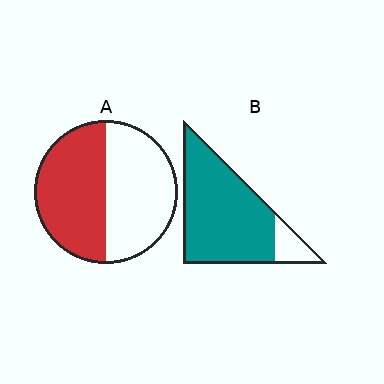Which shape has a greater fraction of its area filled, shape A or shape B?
Shape B.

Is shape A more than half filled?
Roughly half.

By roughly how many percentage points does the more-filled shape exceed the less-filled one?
By roughly 35 percentage points (B over A).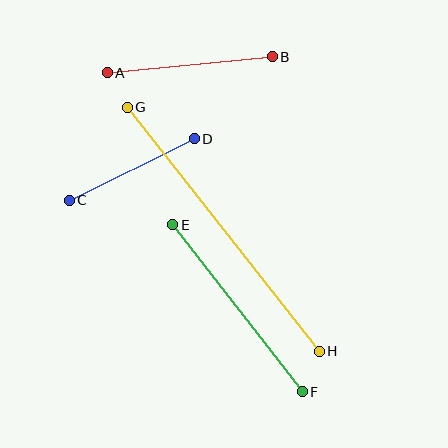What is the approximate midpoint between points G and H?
The midpoint is at approximately (223, 229) pixels.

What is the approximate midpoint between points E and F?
The midpoint is at approximately (238, 308) pixels.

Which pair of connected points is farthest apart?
Points G and H are farthest apart.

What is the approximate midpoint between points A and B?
The midpoint is at approximately (190, 65) pixels.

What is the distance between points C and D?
The distance is approximately 139 pixels.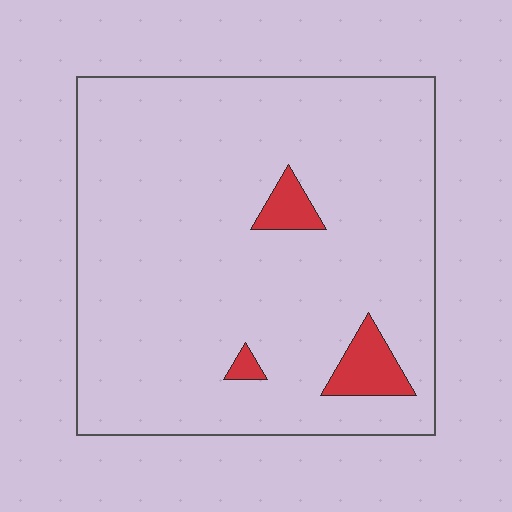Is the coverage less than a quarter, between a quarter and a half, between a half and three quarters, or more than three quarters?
Less than a quarter.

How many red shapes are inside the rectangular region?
3.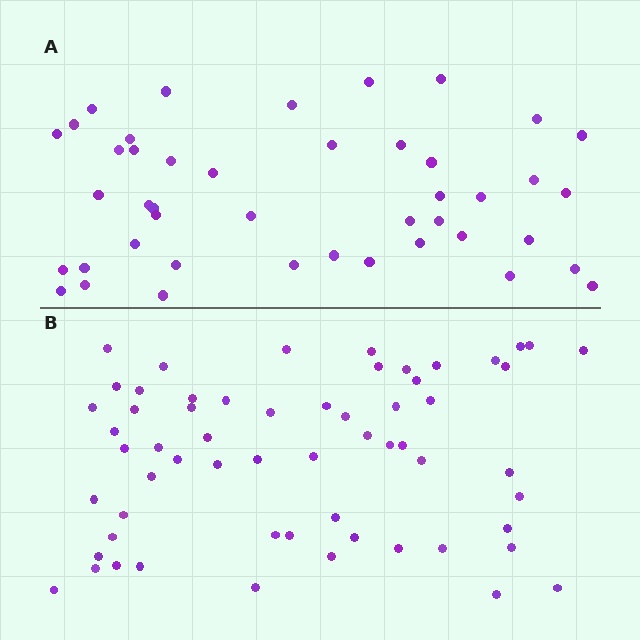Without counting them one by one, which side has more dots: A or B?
Region B (the bottom region) has more dots.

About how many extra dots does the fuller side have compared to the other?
Region B has approximately 15 more dots than region A.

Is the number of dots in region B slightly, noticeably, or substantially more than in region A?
Region B has noticeably more, but not dramatically so. The ratio is roughly 1.4 to 1.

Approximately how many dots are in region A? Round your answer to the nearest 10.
About 40 dots. (The exact count is 44, which rounds to 40.)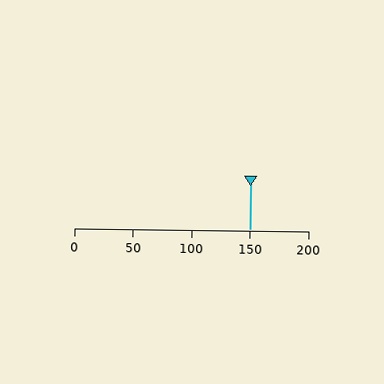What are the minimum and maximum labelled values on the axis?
The axis runs from 0 to 200.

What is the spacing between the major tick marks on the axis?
The major ticks are spaced 50 apart.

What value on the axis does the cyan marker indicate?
The marker indicates approximately 150.